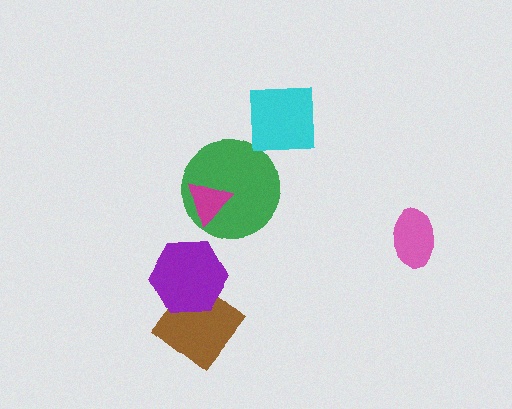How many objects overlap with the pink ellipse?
0 objects overlap with the pink ellipse.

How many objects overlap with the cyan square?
0 objects overlap with the cyan square.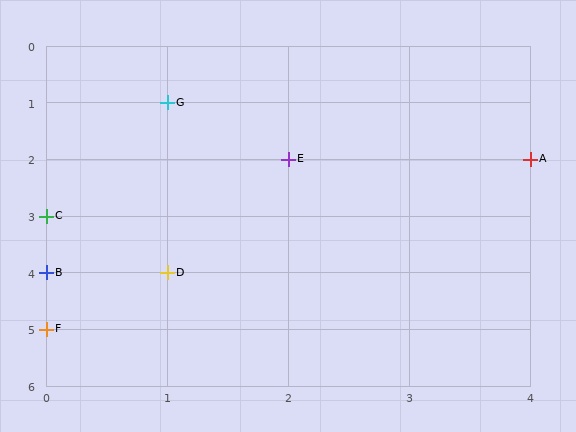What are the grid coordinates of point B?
Point B is at grid coordinates (0, 4).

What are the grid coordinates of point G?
Point G is at grid coordinates (1, 1).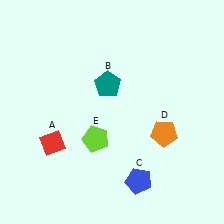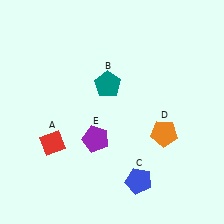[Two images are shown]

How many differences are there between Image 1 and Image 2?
There is 1 difference between the two images.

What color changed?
The pentagon (E) changed from lime in Image 1 to purple in Image 2.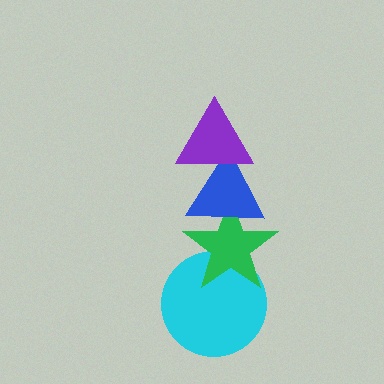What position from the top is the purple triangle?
The purple triangle is 1st from the top.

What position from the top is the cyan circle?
The cyan circle is 4th from the top.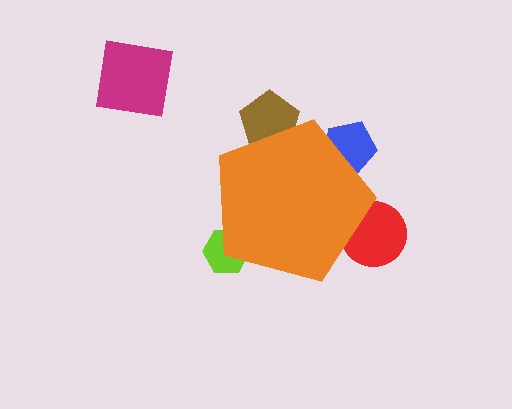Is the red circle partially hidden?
Yes, the red circle is partially hidden behind the orange pentagon.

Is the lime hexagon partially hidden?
Yes, the lime hexagon is partially hidden behind the orange pentagon.